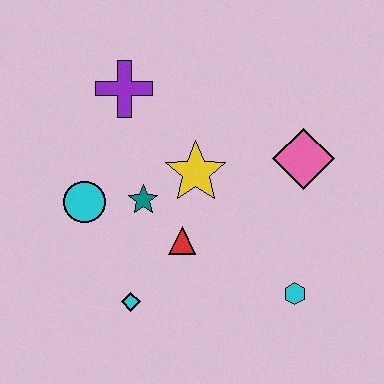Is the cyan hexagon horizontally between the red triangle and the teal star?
No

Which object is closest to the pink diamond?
The yellow star is closest to the pink diamond.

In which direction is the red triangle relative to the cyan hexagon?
The red triangle is to the left of the cyan hexagon.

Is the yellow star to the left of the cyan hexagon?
Yes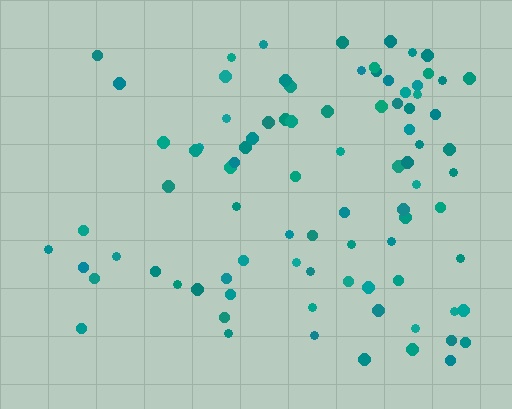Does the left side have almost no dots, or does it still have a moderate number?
Still a moderate number, just noticeably fewer than the right.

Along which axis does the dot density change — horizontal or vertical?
Horizontal.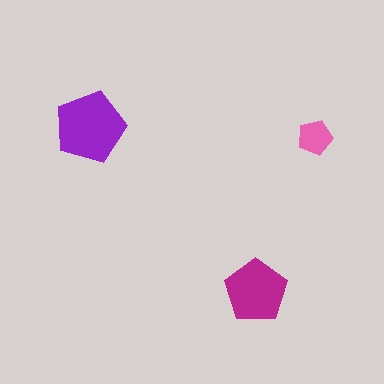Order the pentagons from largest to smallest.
the purple one, the magenta one, the pink one.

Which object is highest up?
The purple pentagon is topmost.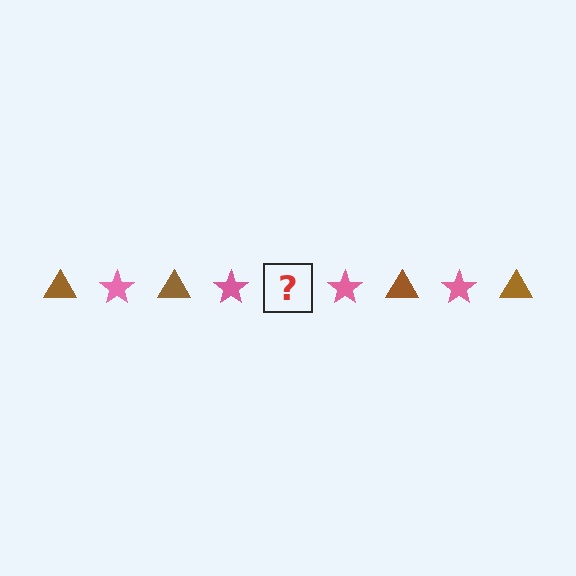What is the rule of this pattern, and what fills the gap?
The rule is that the pattern alternates between brown triangle and pink star. The gap should be filled with a brown triangle.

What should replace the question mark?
The question mark should be replaced with a brown triangle.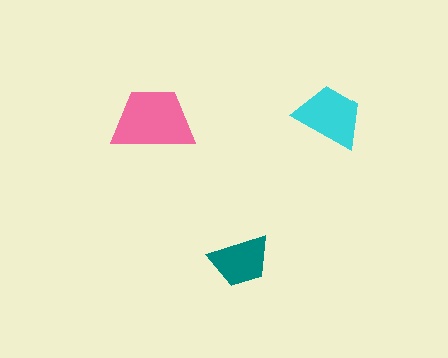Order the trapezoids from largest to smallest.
the pink one, the cyan one, the teal one.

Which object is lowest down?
The teal trapezoid is bottommost.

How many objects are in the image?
There are 3 objects in the image.